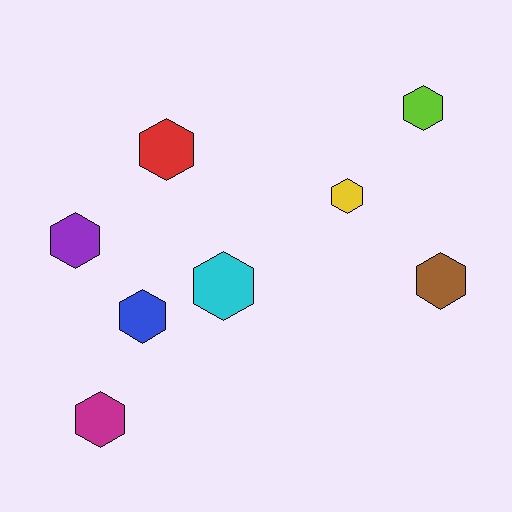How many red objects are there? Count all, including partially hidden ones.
There is 1 red object.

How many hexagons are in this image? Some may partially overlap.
There are 8 hexagons.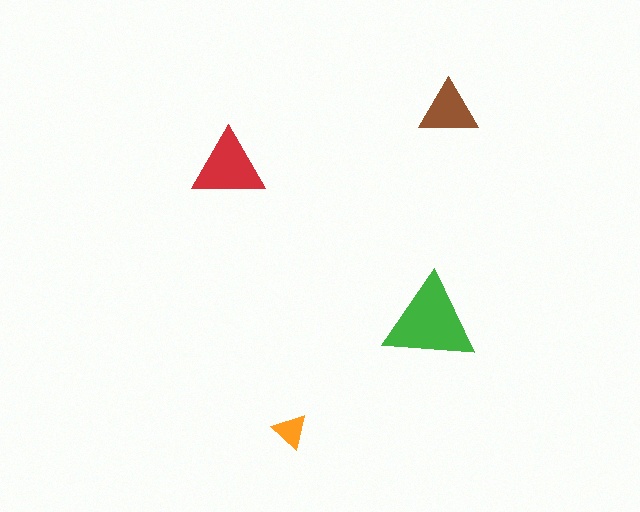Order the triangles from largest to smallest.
the green one, the red one, the brown one, the orange one.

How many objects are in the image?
There are 4 objects in the image.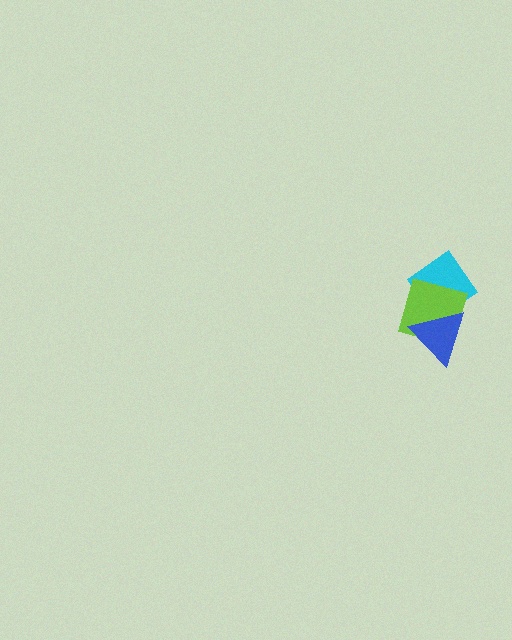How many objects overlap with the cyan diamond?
2 objects overlap with the cyan diamond.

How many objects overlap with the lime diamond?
2 objects overlap with the lime diamond.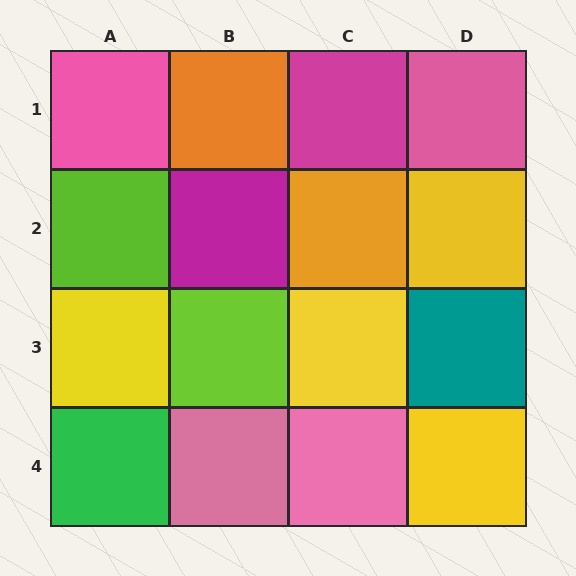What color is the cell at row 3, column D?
Teal.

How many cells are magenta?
2 cells are magenta.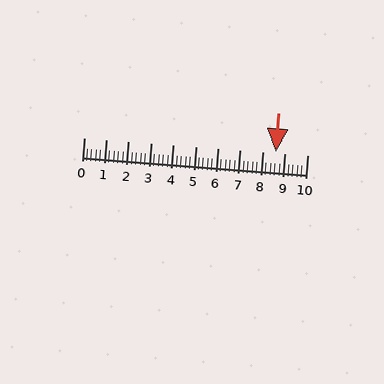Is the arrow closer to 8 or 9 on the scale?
The arrow is closer to 9.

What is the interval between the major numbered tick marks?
The major tick marks are spaced 1 units apart.